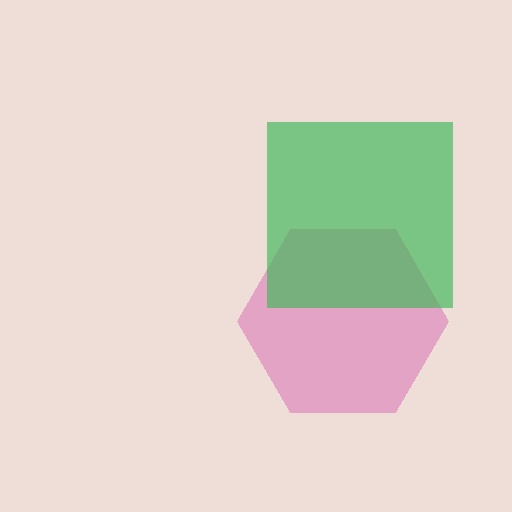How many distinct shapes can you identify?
There are 2 distinct shapes: a pink hexagon, a green square.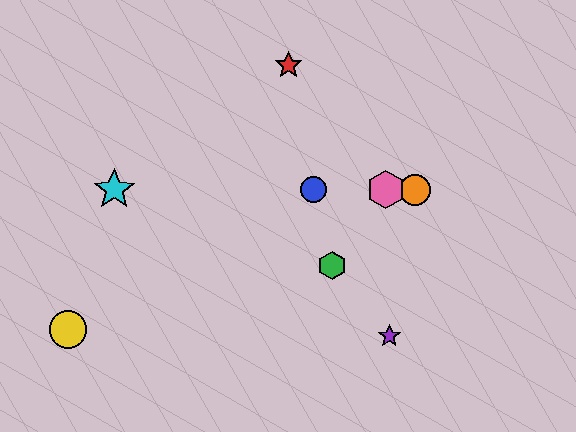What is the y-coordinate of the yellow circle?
The yellow circle is at y≈330.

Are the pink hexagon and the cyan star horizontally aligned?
Yes, both are at y≈190.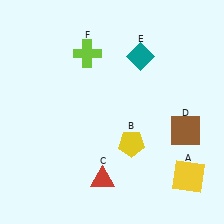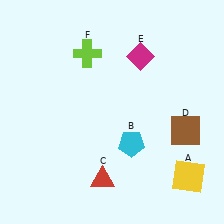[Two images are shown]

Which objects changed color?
B changed from yellow to cyan. E changed from teal to magenta.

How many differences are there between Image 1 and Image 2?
There are 2 differences between the two images.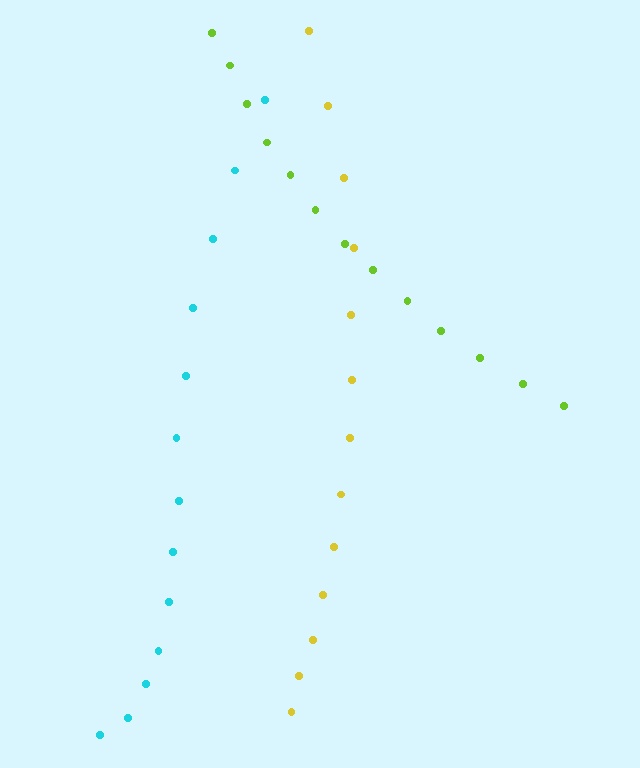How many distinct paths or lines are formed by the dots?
There are 3 distinct paths.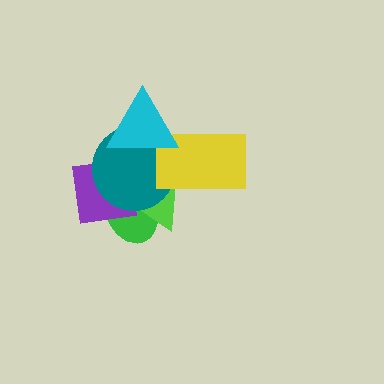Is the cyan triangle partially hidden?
No, no other shape covers it.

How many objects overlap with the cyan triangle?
2 objects overlap with the cyan triangle.